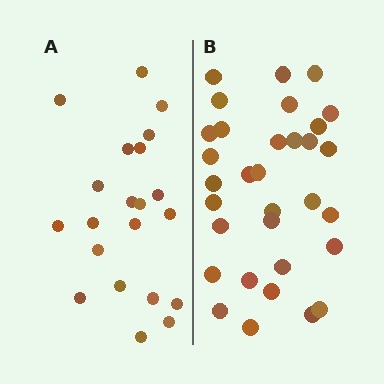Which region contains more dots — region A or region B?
Region B (the right region) has more dots.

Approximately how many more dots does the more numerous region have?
Region B has roughly 12 or so more dots than region A.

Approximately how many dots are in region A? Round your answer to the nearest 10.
About 20 dots. (The exact count is 21, which rounds to 20.)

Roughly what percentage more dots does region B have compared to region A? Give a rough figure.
About 50% more.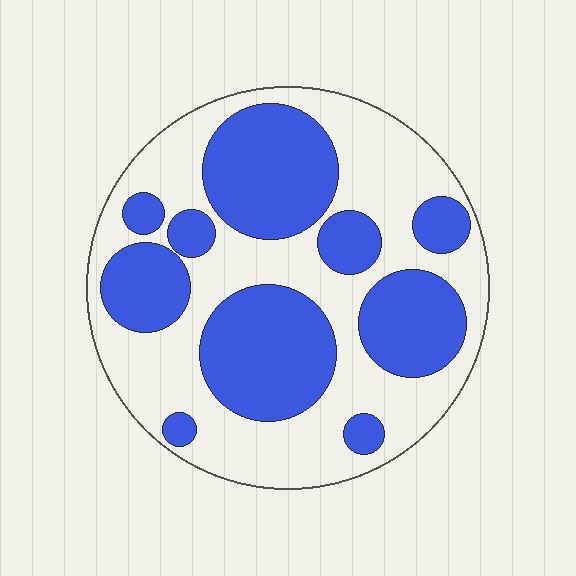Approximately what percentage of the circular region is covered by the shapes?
Approximately 45%.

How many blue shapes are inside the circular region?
10.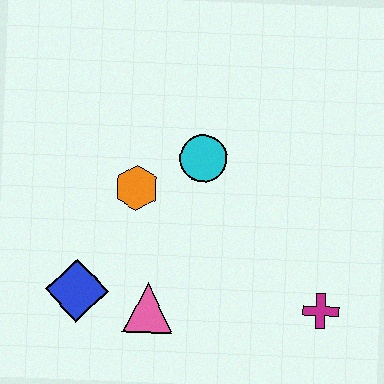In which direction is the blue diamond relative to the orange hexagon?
The blue diamond is below the orange hexagon.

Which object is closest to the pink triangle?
The blue diamond is closest to the pink triangle.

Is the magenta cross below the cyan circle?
Yes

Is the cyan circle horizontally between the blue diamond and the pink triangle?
No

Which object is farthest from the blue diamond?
The magenta cross is farthest from the blue diamond.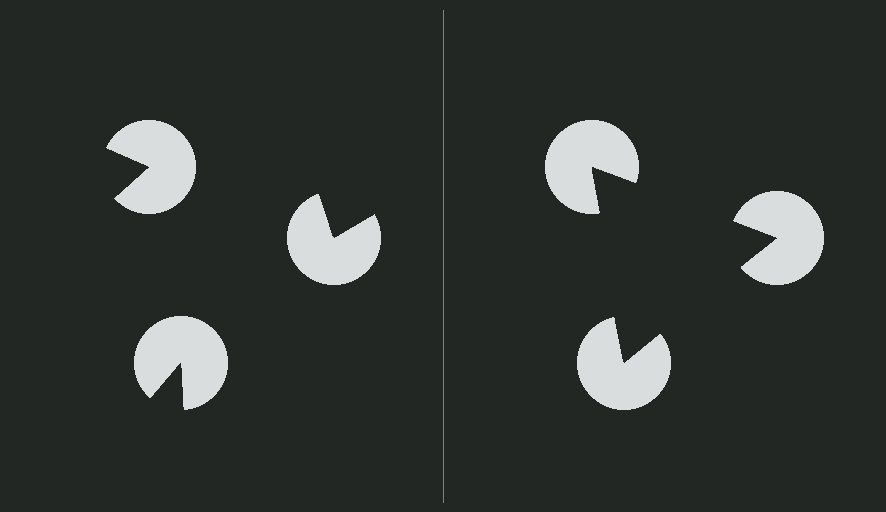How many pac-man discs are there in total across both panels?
6 — 3 on each side.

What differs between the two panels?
The pac-man discs are positioned identically on both sides; only the wedge orientations differ. On the right they align to a triangle; on the left they are misaligned.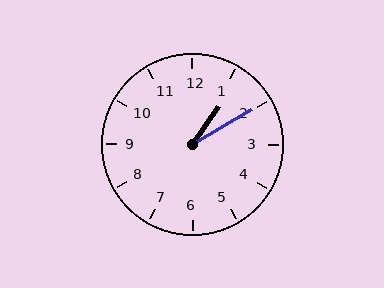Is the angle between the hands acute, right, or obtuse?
It is acute.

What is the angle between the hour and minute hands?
Approximately 25 degrees.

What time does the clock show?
1:10.